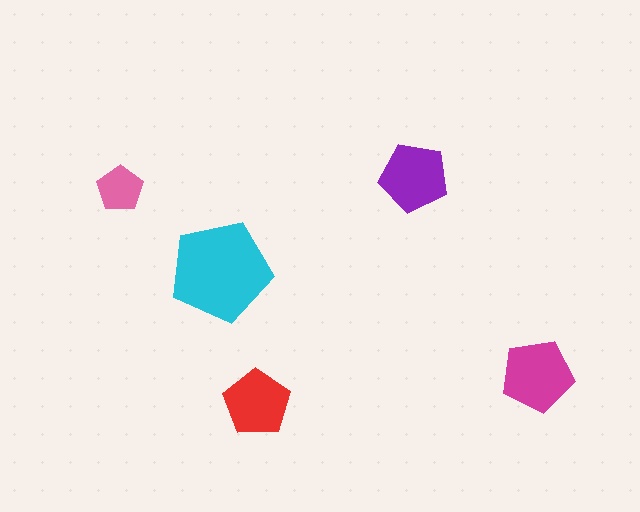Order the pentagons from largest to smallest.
the cyan one, the magenta one, the purple one, the red one, the pink one.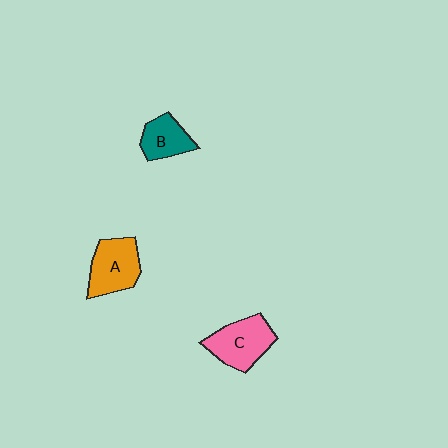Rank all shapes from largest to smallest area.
From largest to smallest: C (pink), A (orange), B (teal).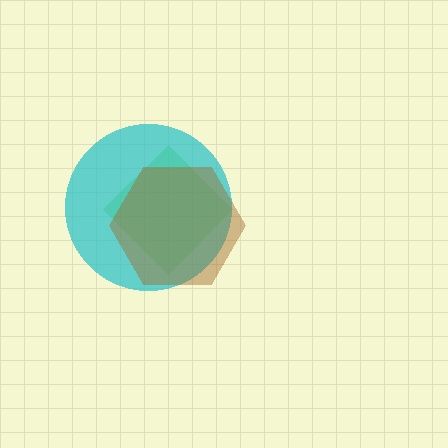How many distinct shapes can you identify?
There are 3 distinct shapes: a lime diamond, a cyan circle, a brown hexagon.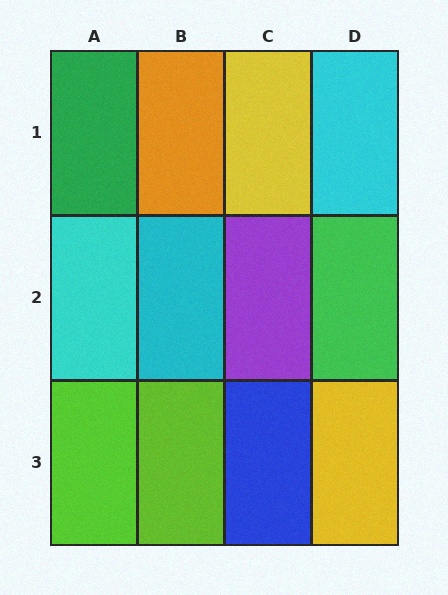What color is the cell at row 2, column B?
Cyan.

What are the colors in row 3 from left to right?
Lime, lime, blue, yellow.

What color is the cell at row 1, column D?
Cyan.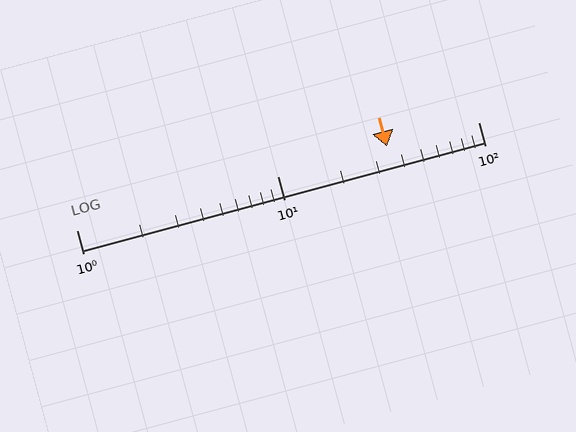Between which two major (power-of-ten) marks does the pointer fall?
The pointer is between 10 and 100.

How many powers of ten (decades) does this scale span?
The scale spans 2 decades, from 1 to 100.